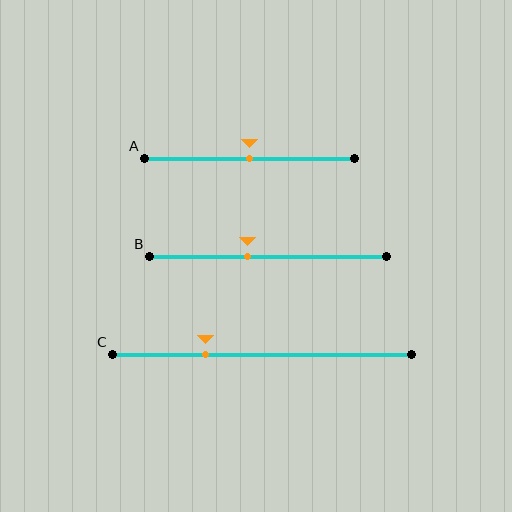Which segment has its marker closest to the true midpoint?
Segment A has its marker closest to the true midpoint.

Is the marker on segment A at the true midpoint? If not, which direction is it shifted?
Yes, the marker on segment A is at the true midpoint.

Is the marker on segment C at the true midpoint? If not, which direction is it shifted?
No, the marker on segment C is shifted to the left by about 19% of the segment length.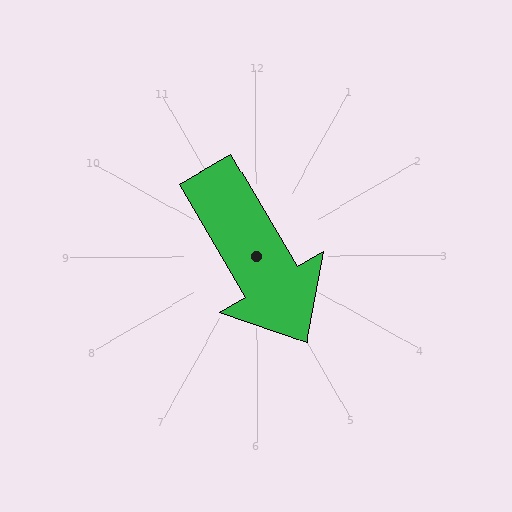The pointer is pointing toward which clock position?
Roughly 5 o'clock.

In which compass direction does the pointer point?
Southeast.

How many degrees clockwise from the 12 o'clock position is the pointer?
Approximately 150 degrees.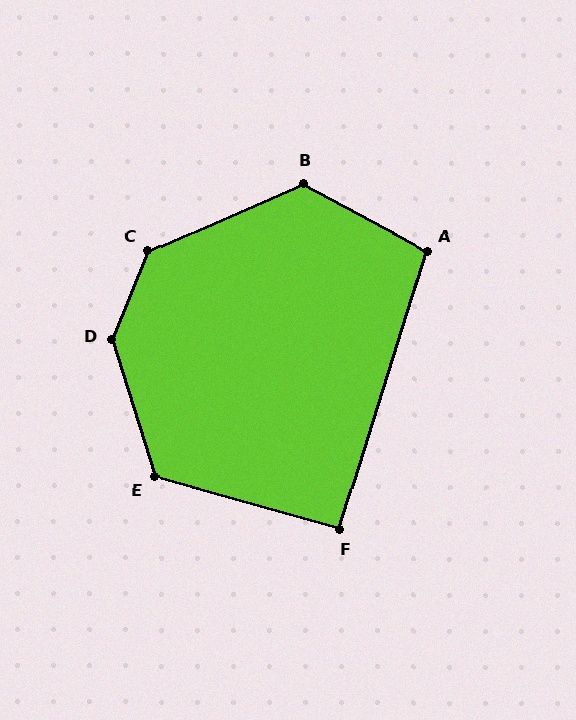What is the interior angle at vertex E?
Approximately 123 degrees (obtuse).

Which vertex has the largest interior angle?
D, at approximately 140 degrees.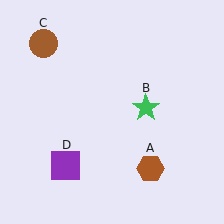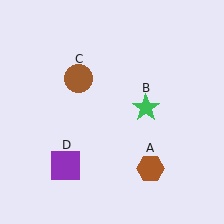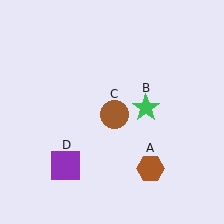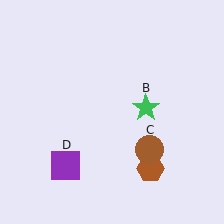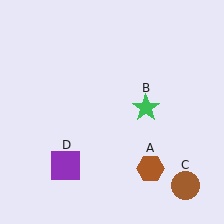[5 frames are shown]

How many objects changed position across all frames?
1 object changed position: brown circle (object C).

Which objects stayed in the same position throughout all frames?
Brown hexagon (object A) and green star (object B) and purple square (object D) remained stationary.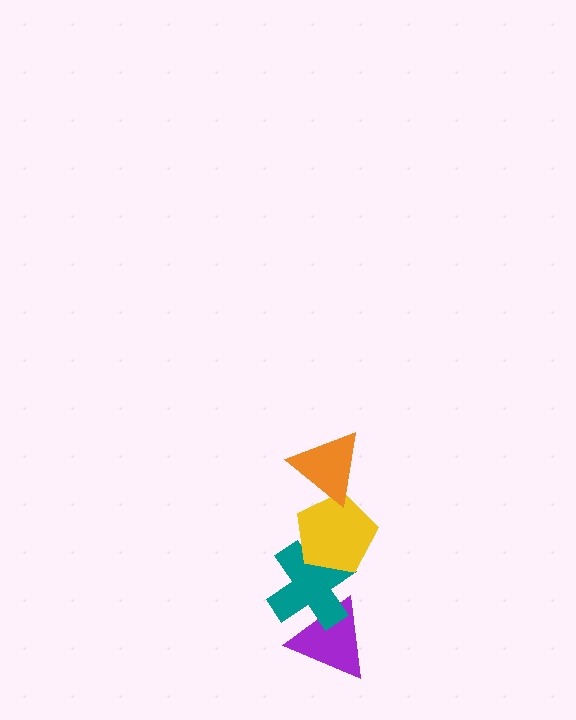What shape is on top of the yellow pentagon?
The orange triangle is on top of the yellow pentagon.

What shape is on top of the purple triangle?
The teal cross is on top of the purple triangle.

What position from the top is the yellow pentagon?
The yellow pentagon is 2nd from the top.